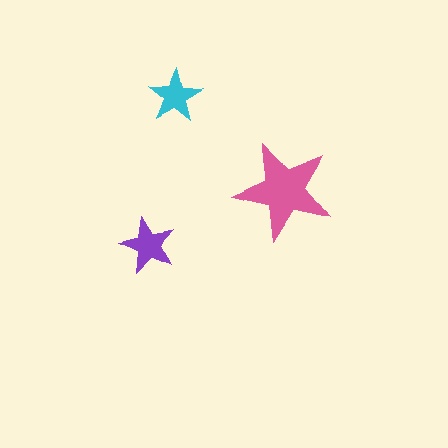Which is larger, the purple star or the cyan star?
The purple one.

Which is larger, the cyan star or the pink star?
The pink one.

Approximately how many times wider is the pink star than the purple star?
About 2 times wider.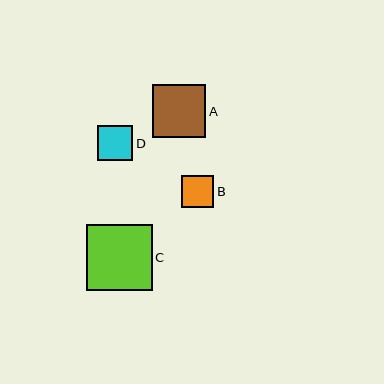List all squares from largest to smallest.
From largest to smallest: C, A, D, B.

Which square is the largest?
Square C is the largest with a size of approximately 66 pixels.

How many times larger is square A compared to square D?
Square A is approximately 1.5 times the size of square D.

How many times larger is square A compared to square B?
Square A is approximately 1.6 times the size of square B.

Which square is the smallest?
Square B is the smallest with a size of approximately 32 pixels.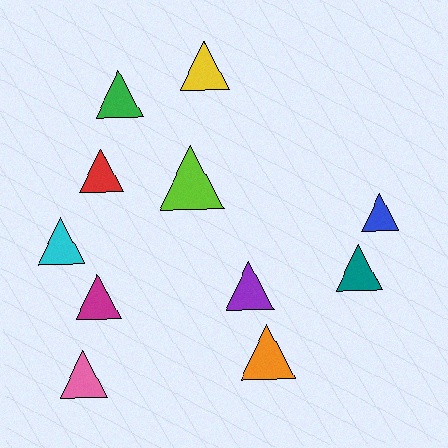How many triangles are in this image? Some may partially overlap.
There are 11 triangles.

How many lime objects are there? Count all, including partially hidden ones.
There is 1 lime object.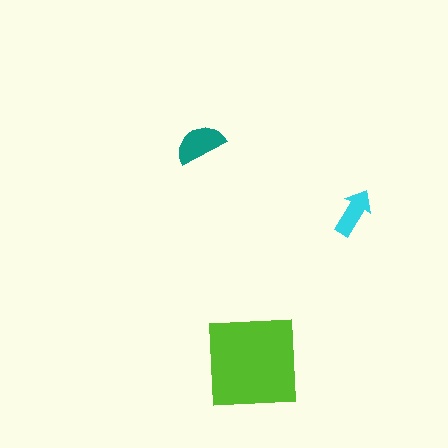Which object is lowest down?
The lime square is bottommost.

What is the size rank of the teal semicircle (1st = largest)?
2nd.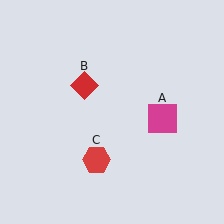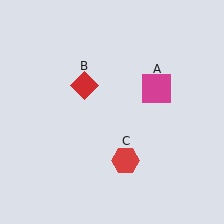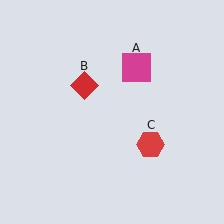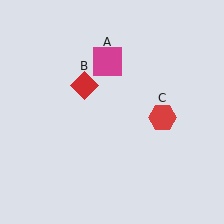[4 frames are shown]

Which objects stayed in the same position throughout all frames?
Red diamond (object B) remained stationary.